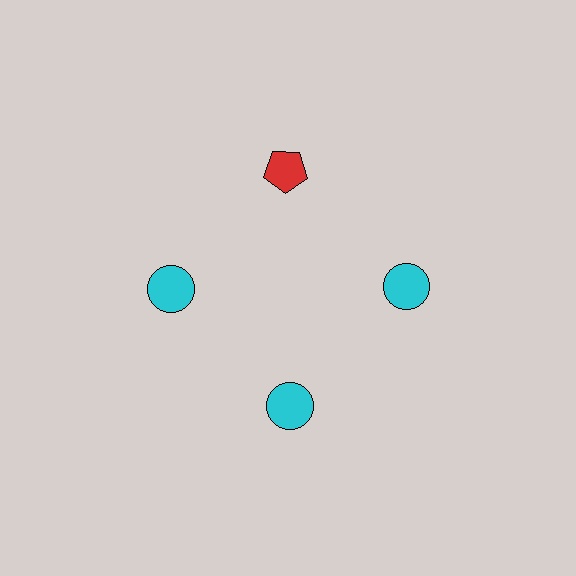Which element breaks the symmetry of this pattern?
The red pentagon at roughly the 12 o'clock position breaks the symmetry. All other shapes are cyan circles.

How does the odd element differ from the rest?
It differs in both color (red instead of cyan) and shape (pentagon instead of circle).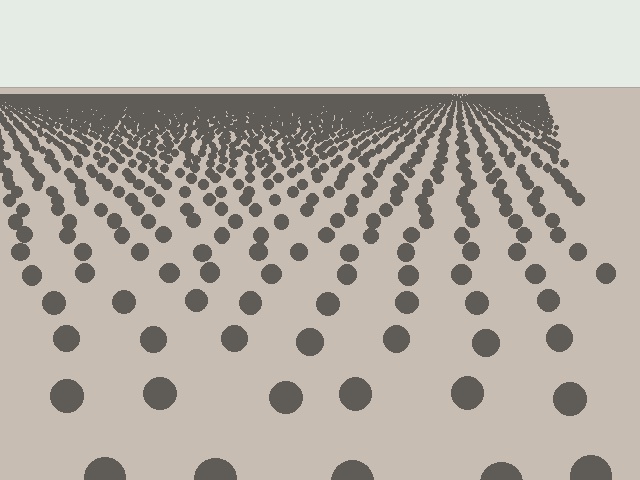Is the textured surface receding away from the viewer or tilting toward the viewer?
The surface is receding away from the viewer. Texture elements get smaller and denser toward the top.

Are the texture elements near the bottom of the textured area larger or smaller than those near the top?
Larger. Near the bottom, elements are closer to the viewer and appear at a bigger on-screen size.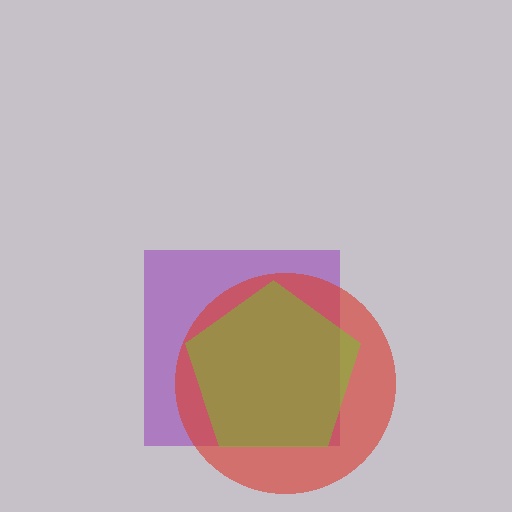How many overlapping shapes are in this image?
There are 3 overlapping shapes in the image.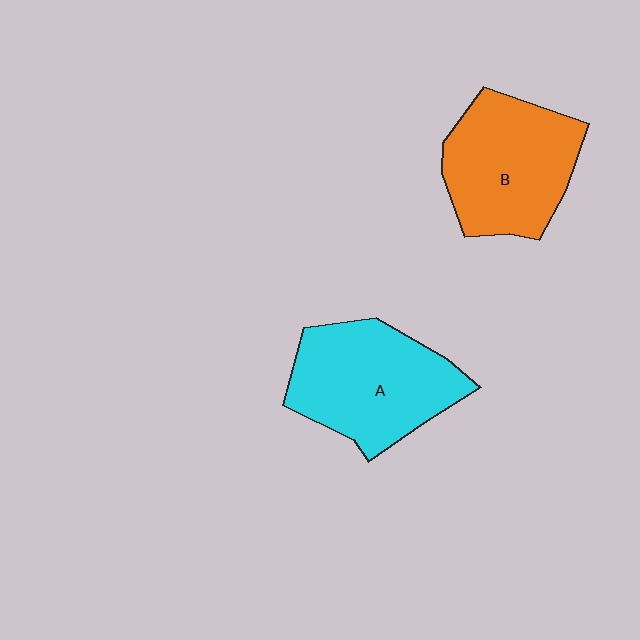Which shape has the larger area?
Shape A (cyan).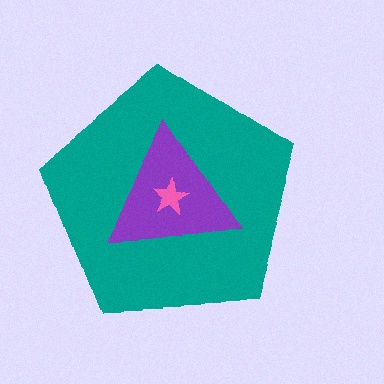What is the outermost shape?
The teal pentagon.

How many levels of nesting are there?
3.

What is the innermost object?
The pink star.